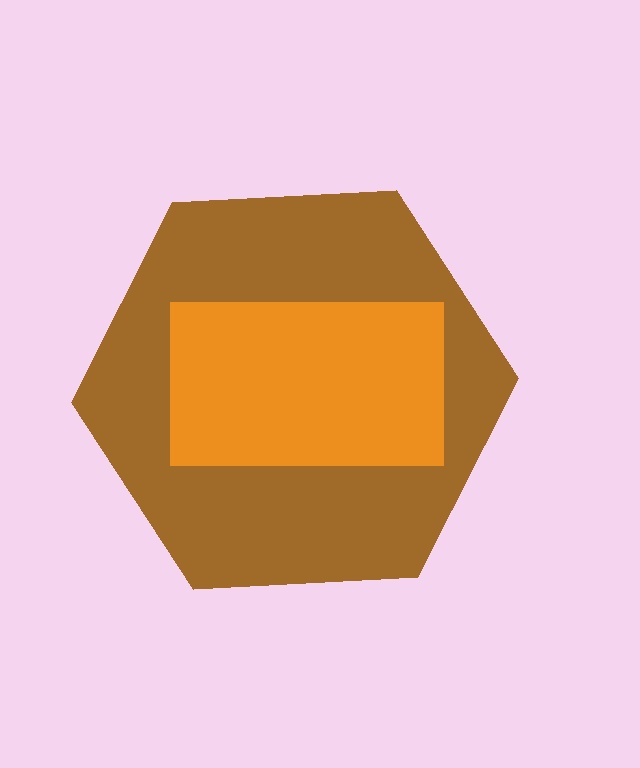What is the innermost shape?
The orange rectangle.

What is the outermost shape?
The brown hexagon.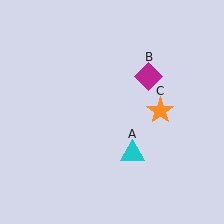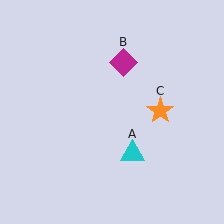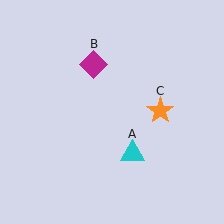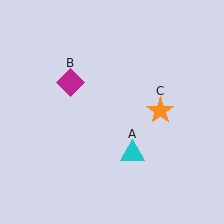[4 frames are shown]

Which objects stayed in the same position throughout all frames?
Cyan triangle (object A) and orange star (object C) remained stationary.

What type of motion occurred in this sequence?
The magenta diamond (object B) rotated counterclockwise around the center of the scene.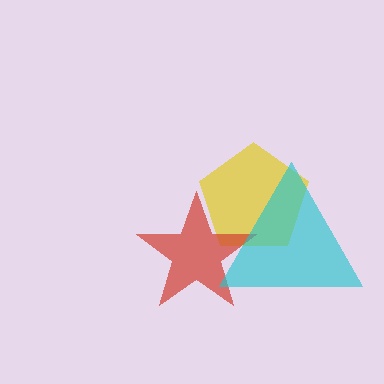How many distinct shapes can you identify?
There are 3 distinct shapes: a yellow pentagon, a red star, a cyan triangle.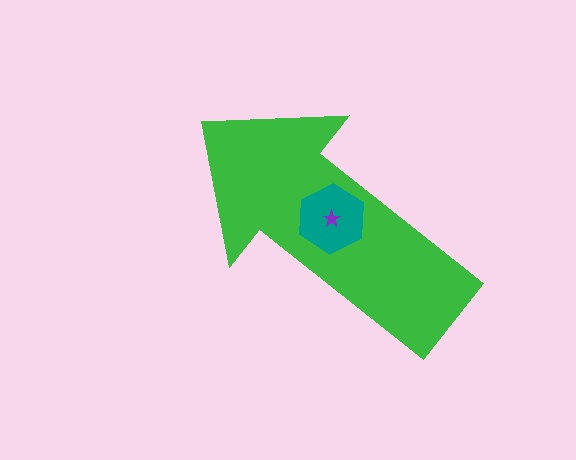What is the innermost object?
The purple star.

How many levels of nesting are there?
3.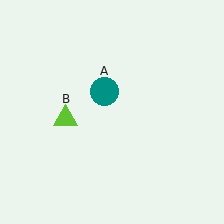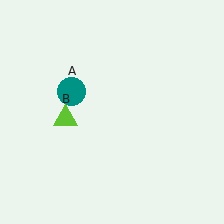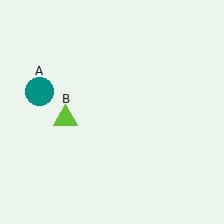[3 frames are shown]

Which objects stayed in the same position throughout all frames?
Lime triangle (object B) remained stationary.